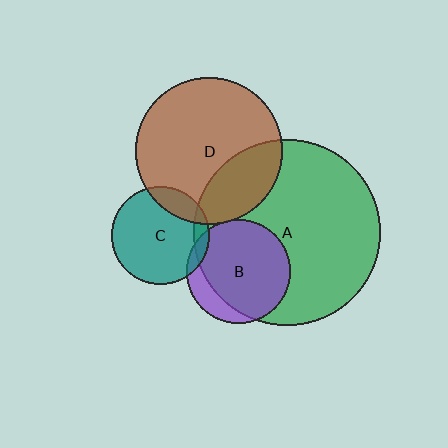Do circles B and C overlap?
Yes.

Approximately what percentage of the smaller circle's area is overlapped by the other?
Approximately 5%.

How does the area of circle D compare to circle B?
Approximately 2.0 times.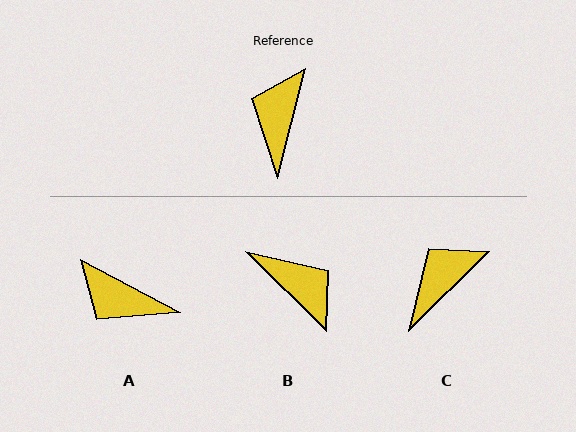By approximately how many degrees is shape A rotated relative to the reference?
Approximately 76 degrees counter-clockwise.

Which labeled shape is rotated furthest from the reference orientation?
B, about 121 degrees away.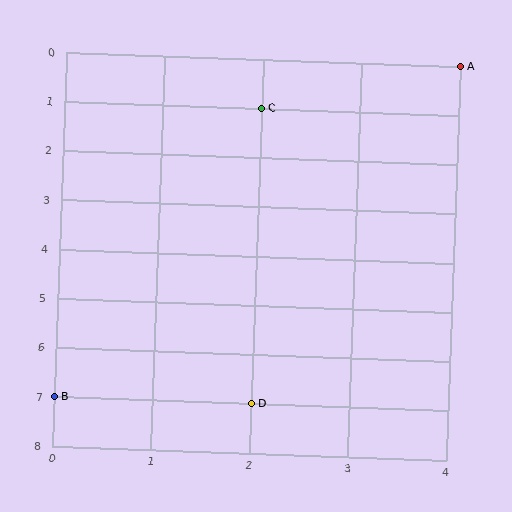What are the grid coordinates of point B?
Point B is at grid coordinates (0, 7).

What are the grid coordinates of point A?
Point A is at grid coordinates (4, 0).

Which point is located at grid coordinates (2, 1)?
Point C is at (2, 1).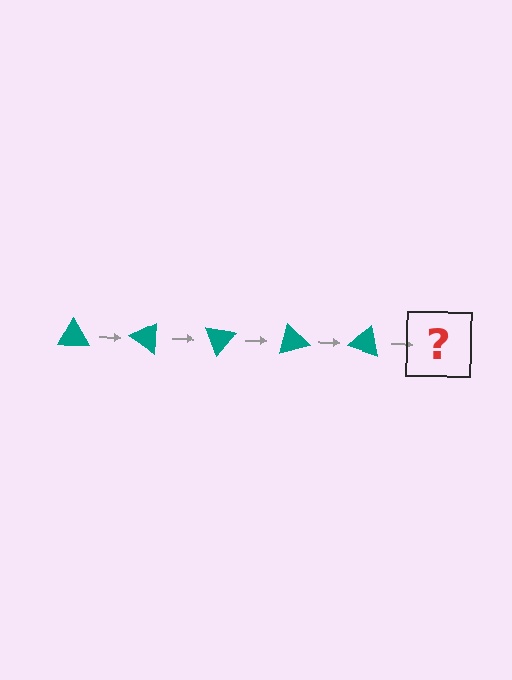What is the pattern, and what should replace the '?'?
The pattern is that the triangle rotates 35 degrees each step. The '?' should be a teal triangle rotated 175 degrees.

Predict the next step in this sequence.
The next step is a teal triangle rotated 175 degrees.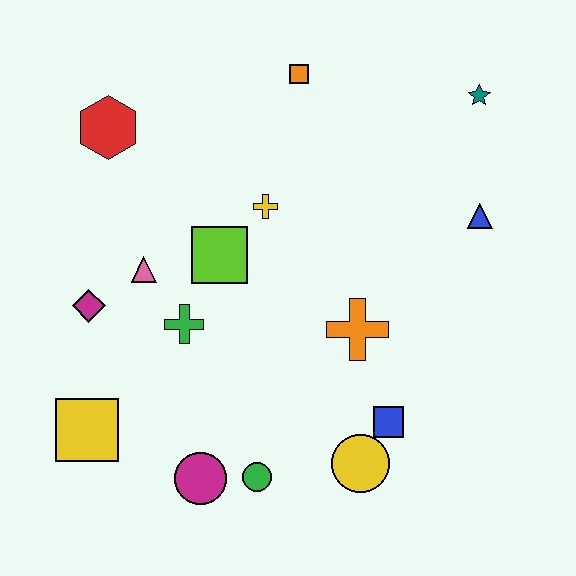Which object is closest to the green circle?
The magenta circle is closest to the green circle.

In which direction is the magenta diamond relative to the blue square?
The magenta diamond is to the left of the blue square.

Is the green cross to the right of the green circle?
No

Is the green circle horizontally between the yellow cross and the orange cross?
No